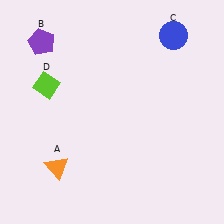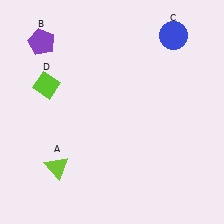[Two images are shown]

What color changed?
The triangle (A) changed from orange in Image 1 to lime in Image 2.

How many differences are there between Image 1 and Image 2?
There is 1 difference between the two images.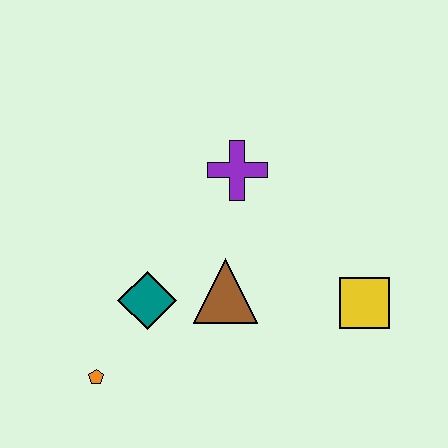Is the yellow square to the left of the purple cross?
No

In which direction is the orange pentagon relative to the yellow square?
The orange pentagon is to the left of the yellow square.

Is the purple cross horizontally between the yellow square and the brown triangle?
Yes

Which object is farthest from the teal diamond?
The yellow square is farthest from the teal diamond.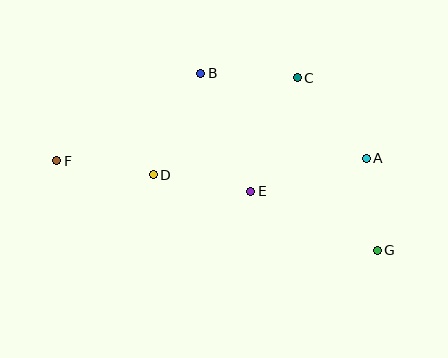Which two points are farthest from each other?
Points F and G are farthest from each other.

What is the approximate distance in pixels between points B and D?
The distance between B and D is approximately 112 pixels.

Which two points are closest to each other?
Points A and G are closest to each other.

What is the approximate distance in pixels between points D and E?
The distance between D and E is approximately 99 pixels.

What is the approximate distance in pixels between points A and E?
The distance between A and E is approximately 120 pixels.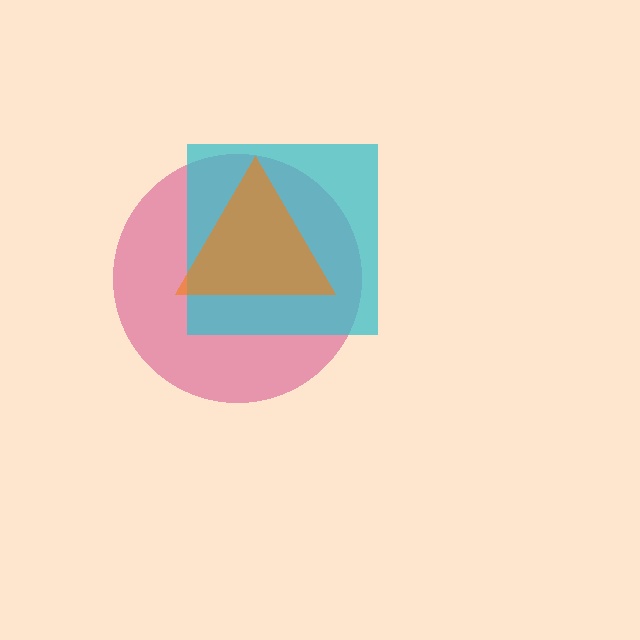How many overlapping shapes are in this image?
There are 3 overlapping shapes in the image.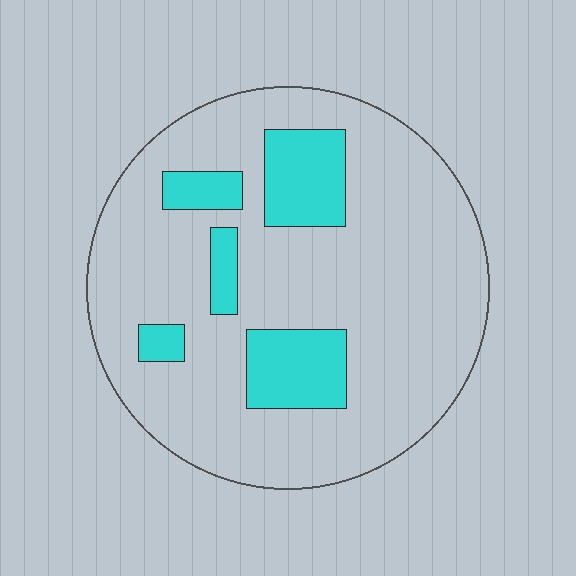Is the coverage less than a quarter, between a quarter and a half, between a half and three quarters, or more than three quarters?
Less than a quarter.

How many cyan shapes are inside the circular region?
5.